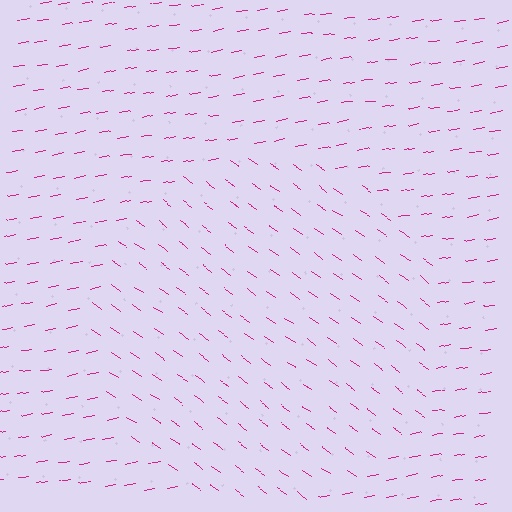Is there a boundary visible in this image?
Yes, there is a texture boundary formed by a change in line orientation.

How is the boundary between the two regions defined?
The boundary is defined purely by a change in line orientation (approximately 45 degrees difference). All lines are the same color and thickness.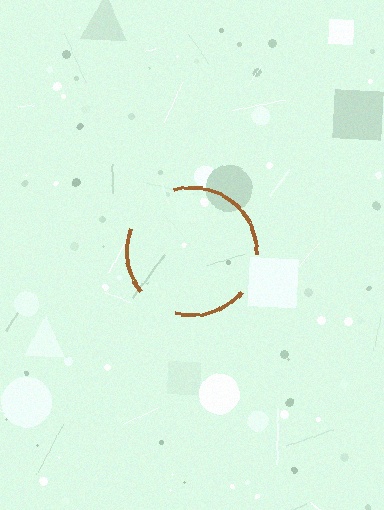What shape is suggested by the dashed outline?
The dashed outline suggests a circle.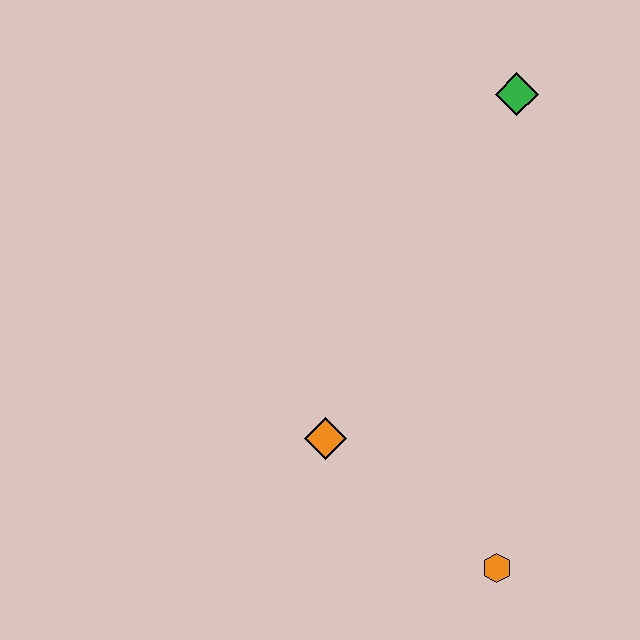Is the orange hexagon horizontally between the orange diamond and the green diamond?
Yes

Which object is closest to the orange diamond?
The orange hexagon is closest to the orange diamond.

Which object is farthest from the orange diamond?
The green diamond is farthest from the orange diamond.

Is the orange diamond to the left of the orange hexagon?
Yes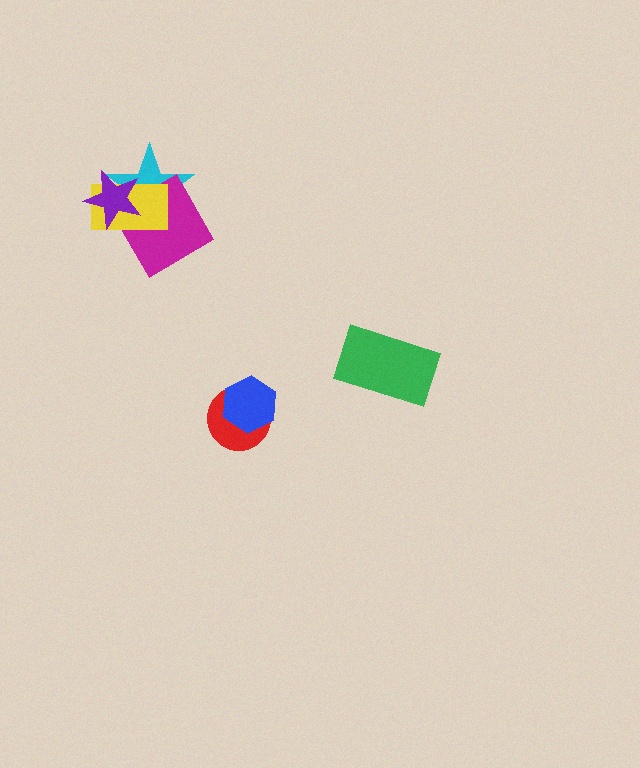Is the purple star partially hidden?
No, no other shape covers it.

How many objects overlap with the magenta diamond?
3 objects overlap with the magenta diamond.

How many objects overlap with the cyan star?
3 objects overlap with the cyan star.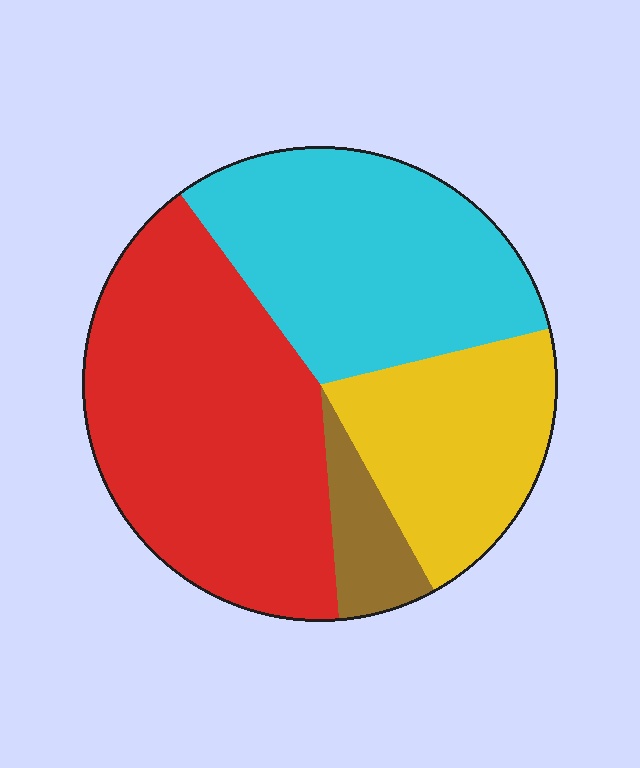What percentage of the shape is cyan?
Cyan takes up about one third (1/3) of the shape.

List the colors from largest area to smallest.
From largest to smallest: red, cyan, yellow, brown.